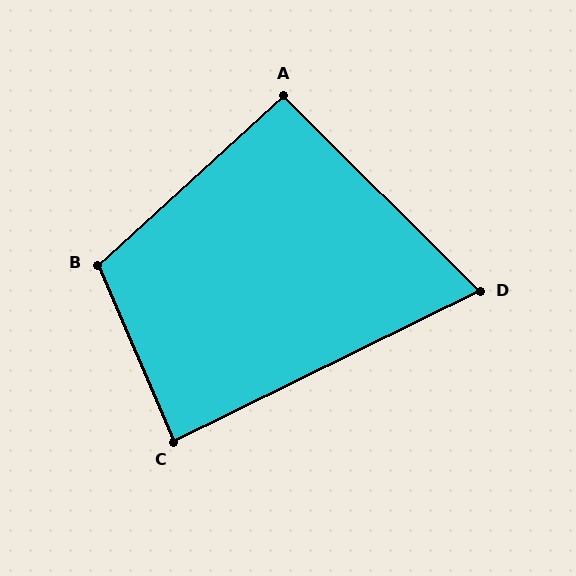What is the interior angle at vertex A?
Approximately 93 degrees (approximately right).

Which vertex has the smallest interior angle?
D, at approximately 71 degrees.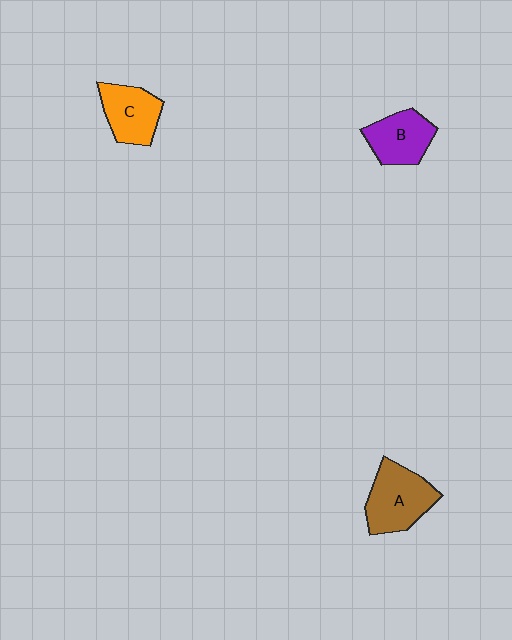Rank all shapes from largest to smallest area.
From largest to smallest: A (brown), C (orange), B (purple).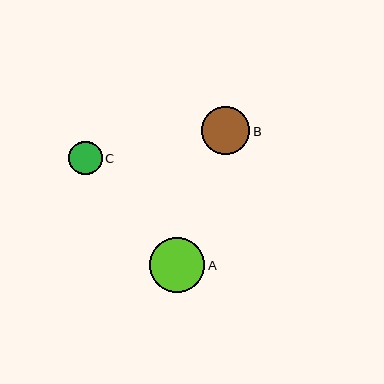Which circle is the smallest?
Circle C is the smallest with a size of approximately 33 pixels.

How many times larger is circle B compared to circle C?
Circle B is approximately 1.4 times the size of circle C.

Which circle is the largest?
Circle A is the largest with a size of approximately 55 pixels.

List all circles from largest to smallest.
From largest to smallest: A, B, C.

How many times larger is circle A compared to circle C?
Circle A is approximately 1.7 times the size of circle C.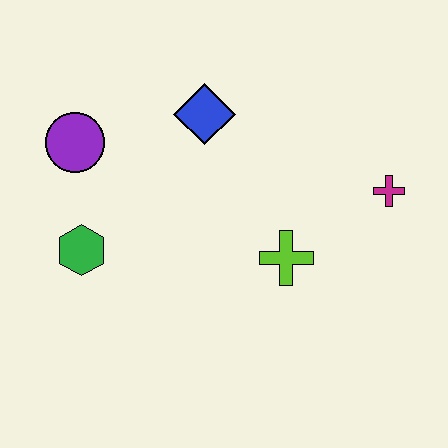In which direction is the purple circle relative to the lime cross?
The purple circle is to the left of the lime cross.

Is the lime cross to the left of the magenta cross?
Yes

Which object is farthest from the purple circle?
The magenta cross is farthest from the purple circle.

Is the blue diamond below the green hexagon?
No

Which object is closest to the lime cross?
The magenta cross is closest to the lime cross.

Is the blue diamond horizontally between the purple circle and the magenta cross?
Yes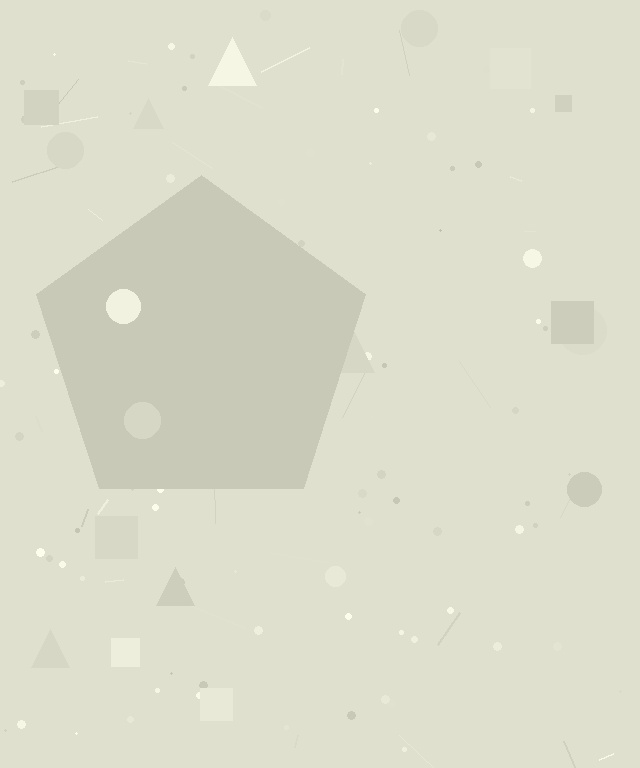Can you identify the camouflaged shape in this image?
The camouflaged shape is a pentagon.